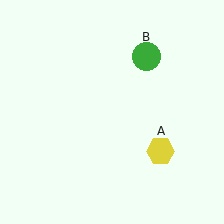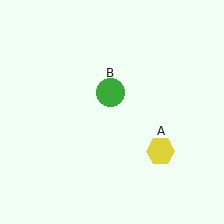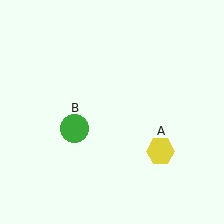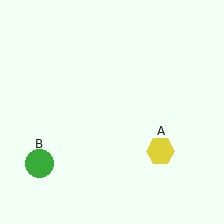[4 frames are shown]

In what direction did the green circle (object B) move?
The green circle (object B) moved down and to the left.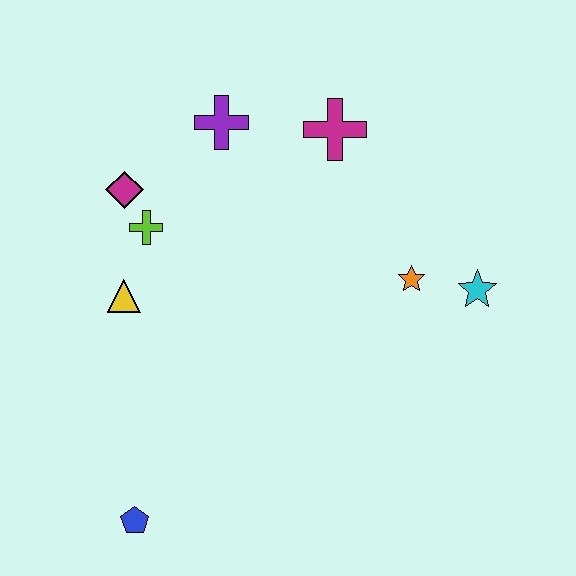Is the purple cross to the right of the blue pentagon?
Yes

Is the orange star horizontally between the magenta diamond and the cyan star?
Yes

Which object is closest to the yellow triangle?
The lime cross is closest to the yellow triangle.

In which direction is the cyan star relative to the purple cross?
The cyan star is to the right of the purple cross.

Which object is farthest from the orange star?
The blue pentagon is farthest from the orange star.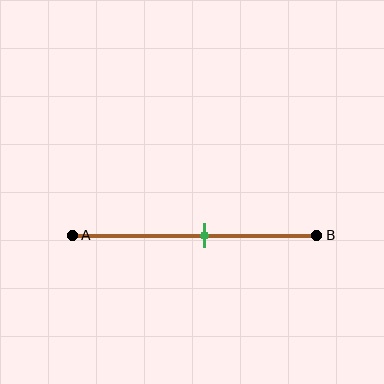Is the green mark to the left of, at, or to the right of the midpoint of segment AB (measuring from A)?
The green mark is to the right of the midpoint of segment AB.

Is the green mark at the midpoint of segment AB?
No, the mark is at about 55% from A, not at the 50% midpoint.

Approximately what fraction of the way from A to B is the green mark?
The green mark is approximately 55% of the way from A to B.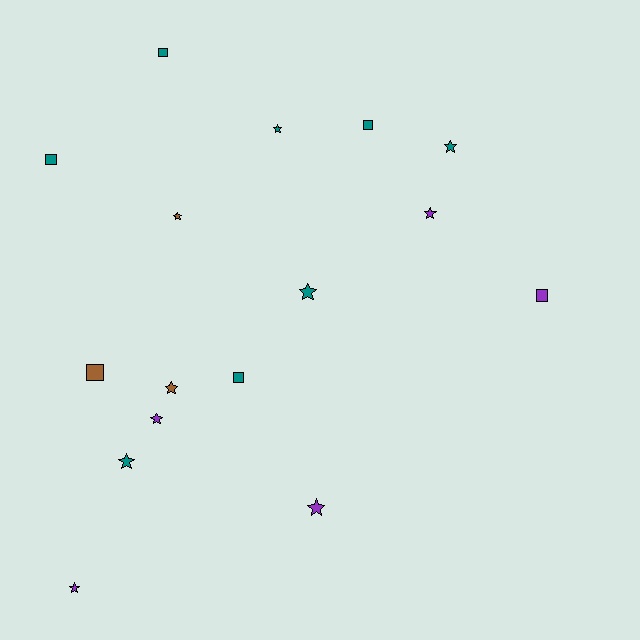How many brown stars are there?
There are 2 brown stars.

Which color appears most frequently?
Teal, with 8 objects.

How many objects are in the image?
There are 16 objects.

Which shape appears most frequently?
Star, with 10 objects.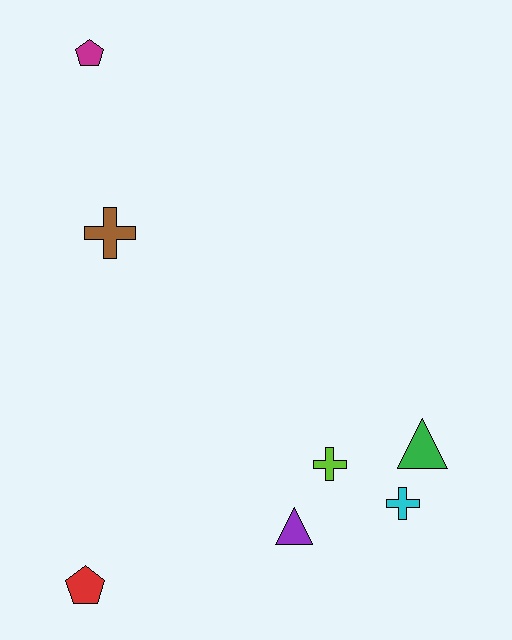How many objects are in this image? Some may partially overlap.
There are 7 objects.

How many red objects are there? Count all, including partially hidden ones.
There is 1 red object.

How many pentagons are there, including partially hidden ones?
There are 2 pentagons.